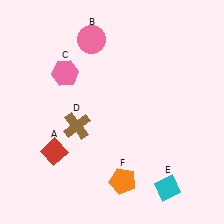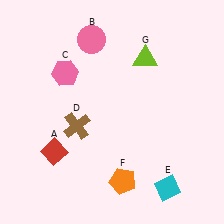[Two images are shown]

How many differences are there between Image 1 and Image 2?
There is 1 difference between the two images.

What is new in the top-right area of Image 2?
A lime triangle (G) was added in the top-right area of Image 2.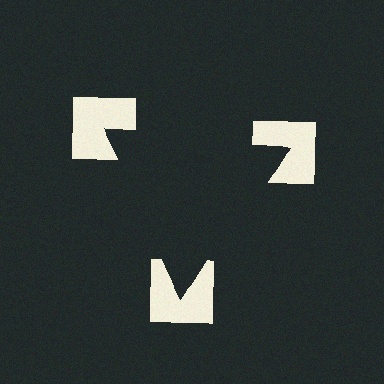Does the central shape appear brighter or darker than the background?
It typically appears slightly darker than the background, even though no actual brightness change is drawn.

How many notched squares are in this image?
There are 3 — one at each vertex of the illusory triangle.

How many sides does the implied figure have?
3 sides.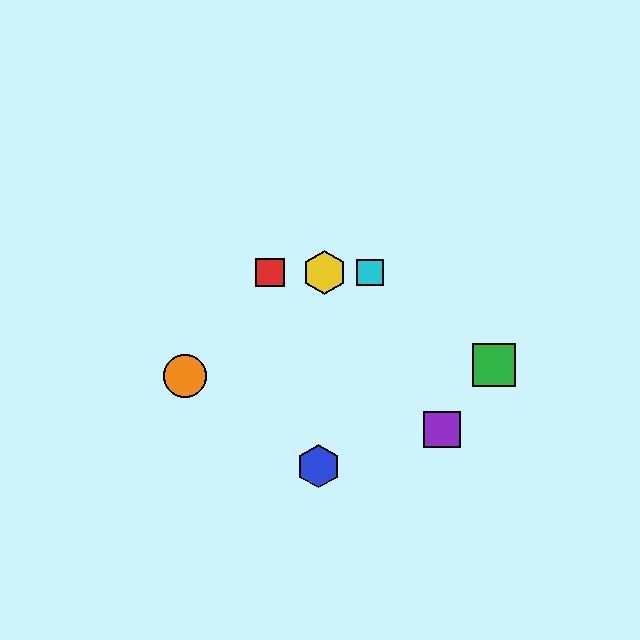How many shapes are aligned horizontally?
3 shapes (the red square, the yellow hexagon, the cyan square) are aligned horizontally.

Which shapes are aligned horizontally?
The red square, the yellow hexagon, the cyan square are aligned horizontally.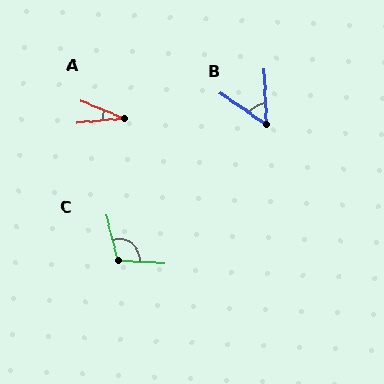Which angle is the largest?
C, at approximately 107 degrees.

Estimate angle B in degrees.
Approximately 54 degrees.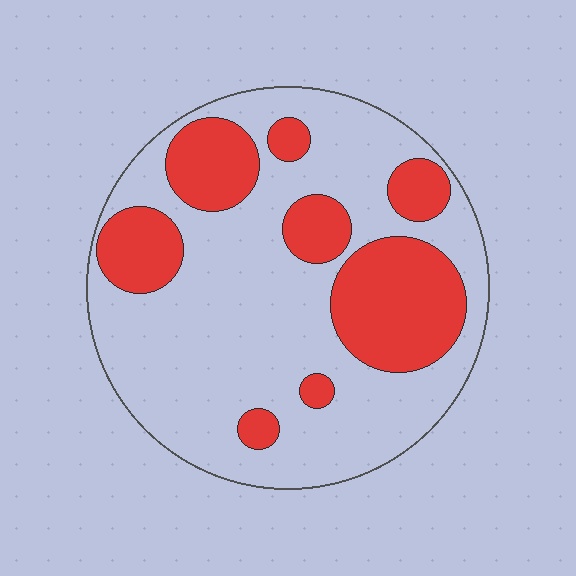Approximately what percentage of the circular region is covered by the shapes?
Approximately 30%.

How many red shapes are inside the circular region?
8.